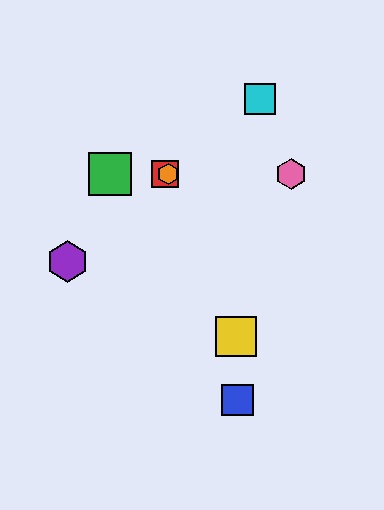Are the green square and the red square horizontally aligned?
Yes, both are at y≈174.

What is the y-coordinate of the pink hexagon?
The pink hexagon is at y≈174.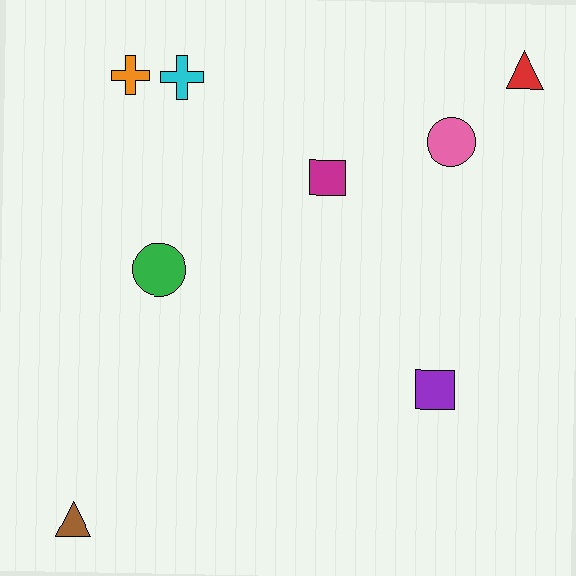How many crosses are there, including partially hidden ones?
There are 2 crosses.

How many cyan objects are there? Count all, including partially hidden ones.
There is 1 cyan object.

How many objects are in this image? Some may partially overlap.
There are 8 objects.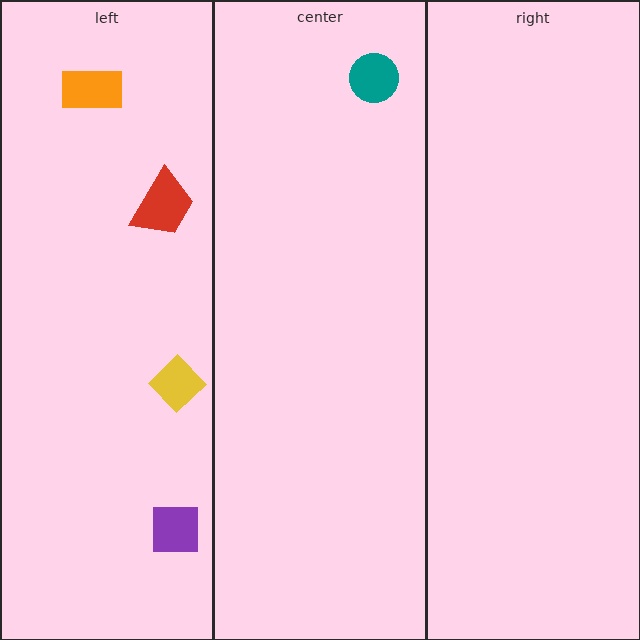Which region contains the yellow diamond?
The left region.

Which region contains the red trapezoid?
The left region.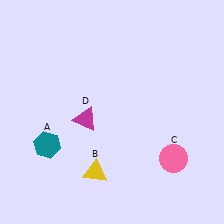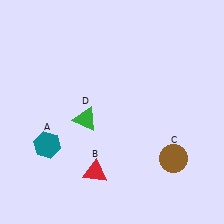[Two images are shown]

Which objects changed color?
B changed from yellow to red. C changed from pink to brown. D changed from magenta to green.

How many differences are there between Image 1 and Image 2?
There are 3 differences between the two images.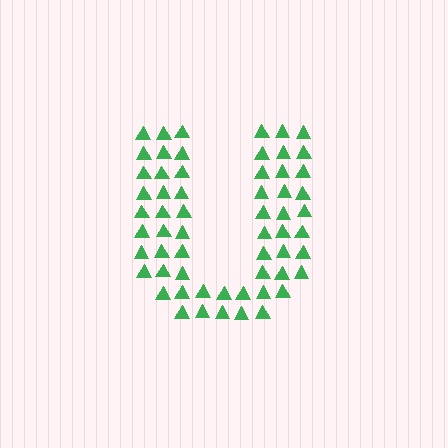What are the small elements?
The small elements are triangles.